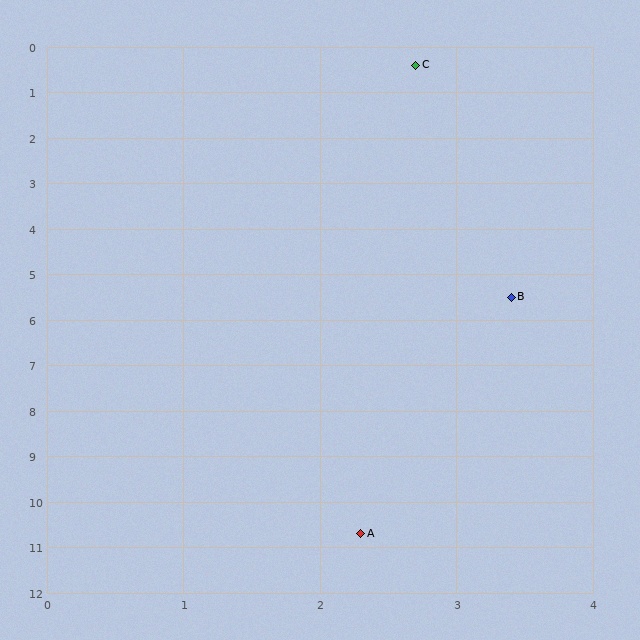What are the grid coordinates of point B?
Point B is at approximately (3.4, 5.5).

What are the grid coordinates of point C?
Point C is at approximately (2.7, 0.4).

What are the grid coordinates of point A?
Point A is at approximately (2.3, 10.7).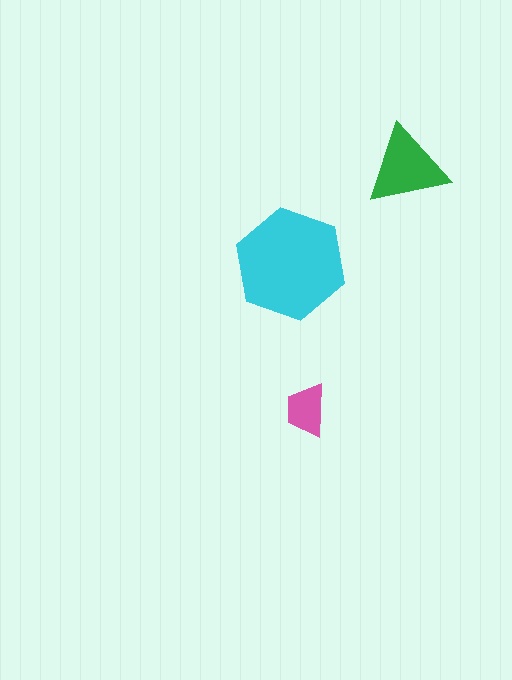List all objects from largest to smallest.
The cyan hexagon, the green triangle, the pink trapezoid.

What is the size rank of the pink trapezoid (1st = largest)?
3rd.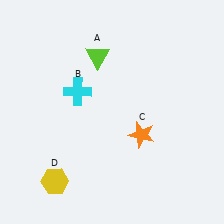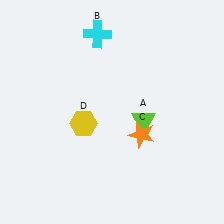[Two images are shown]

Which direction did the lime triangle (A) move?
The lime triangle (A) moved down.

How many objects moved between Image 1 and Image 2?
3 objects moved between the two images.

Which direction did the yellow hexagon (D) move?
The yellow hexagon (D) moved up.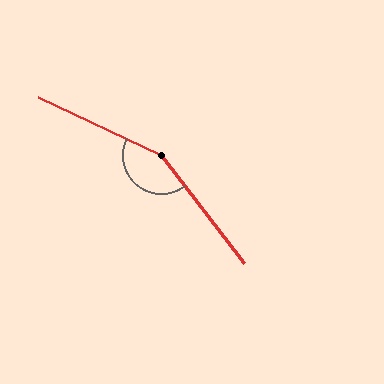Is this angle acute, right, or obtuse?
It is obtuse.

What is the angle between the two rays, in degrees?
Approximately 153 degrees.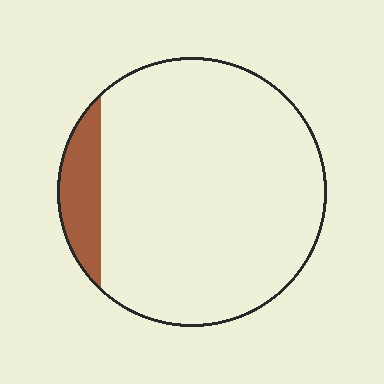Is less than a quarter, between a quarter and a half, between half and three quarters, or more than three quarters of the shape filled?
Less than a quarter.